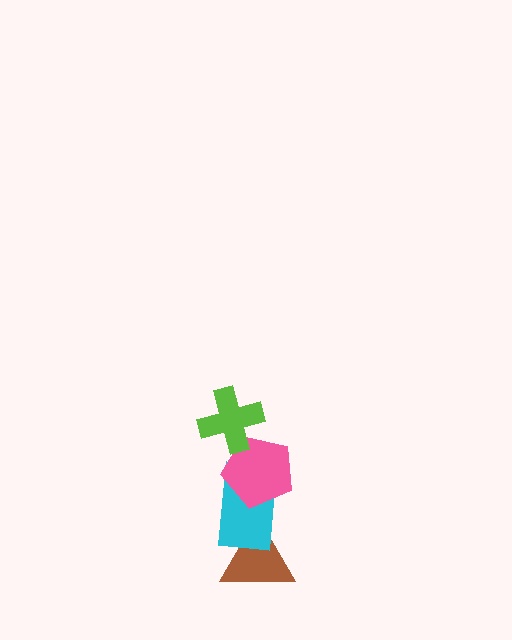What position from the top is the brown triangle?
The brown triangle is 4th from the top.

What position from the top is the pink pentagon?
The pink pentagon is 2nd from the top.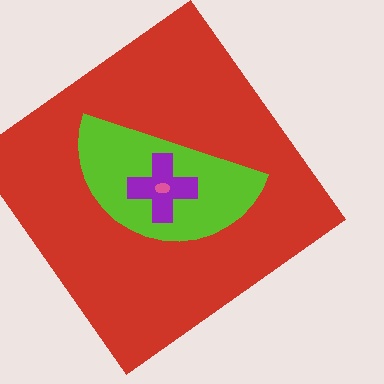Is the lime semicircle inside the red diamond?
Yes.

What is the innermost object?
The pink ellipse.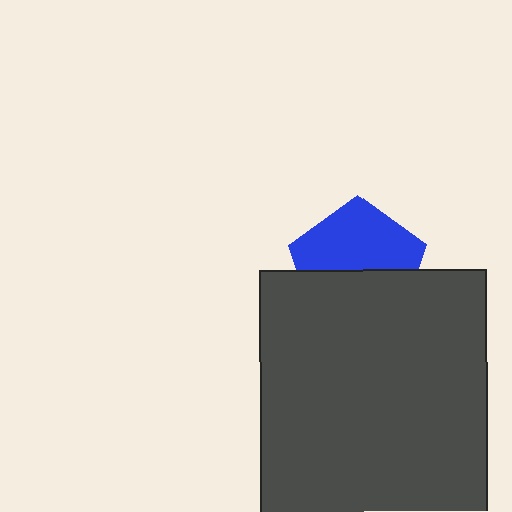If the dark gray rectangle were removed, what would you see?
You would see the complete blue pentagon.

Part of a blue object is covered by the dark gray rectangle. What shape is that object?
It is a pentagon.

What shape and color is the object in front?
The object in front is a dark gray rectangle.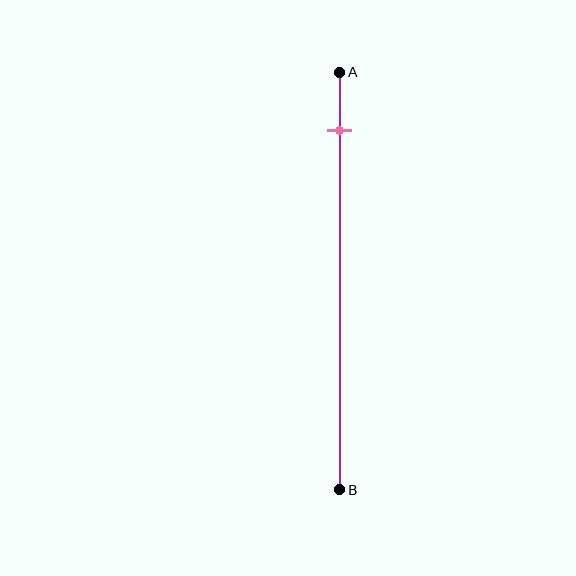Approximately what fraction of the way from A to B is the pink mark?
The pink mark is approximately 15% of the way from A to B.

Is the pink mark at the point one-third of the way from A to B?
No, the mark is at about 15% from A, not at the 33% one-third point.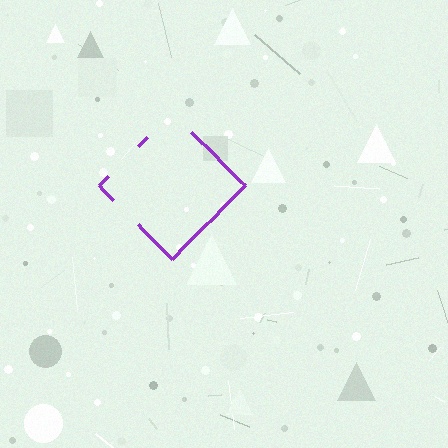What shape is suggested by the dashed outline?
The dashed outline suggests a diamond.